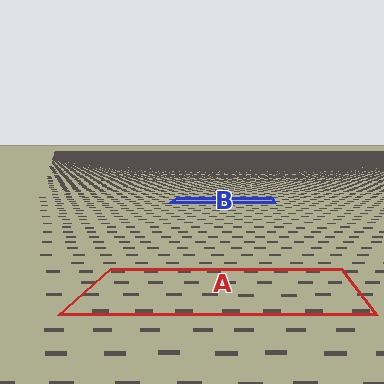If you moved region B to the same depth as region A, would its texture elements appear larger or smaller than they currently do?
They would appear larger. At a closer depth, the same texture elements are projected at a bigger on-screen size.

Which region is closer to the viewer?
Region A is closer. The texture elements there are larger and more spread out.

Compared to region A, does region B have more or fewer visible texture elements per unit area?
Region B has more texture elements per unit area — they are packed more densely because it is farther away.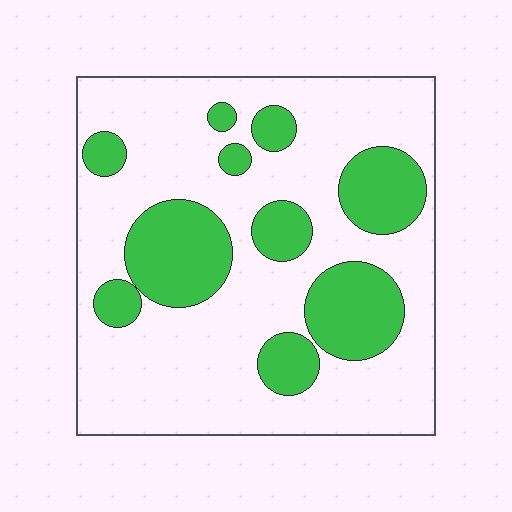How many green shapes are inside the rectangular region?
10.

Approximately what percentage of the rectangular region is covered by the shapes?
Approximately 30%.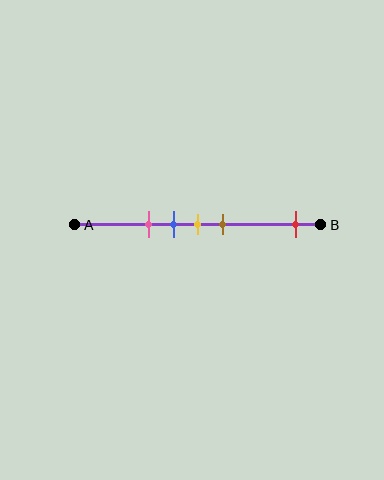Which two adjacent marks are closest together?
The blue and yellow marks are the closest adjacent pair.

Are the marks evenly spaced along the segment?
No, the marks are not evenly spaced.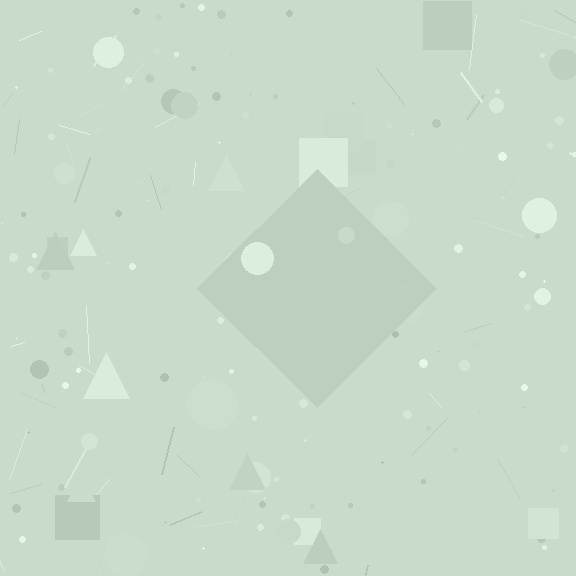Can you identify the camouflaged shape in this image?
The camouflaged shape is a diamond.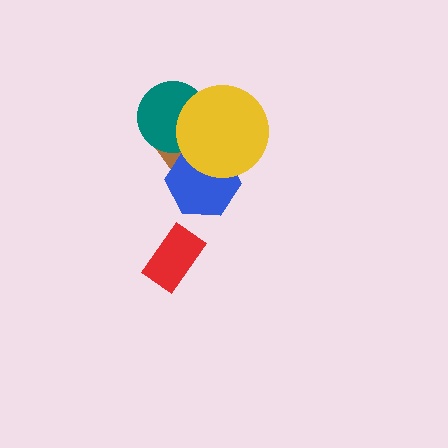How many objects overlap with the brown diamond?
3 objects overlap with the brown diamond.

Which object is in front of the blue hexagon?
The yellow circle is in front of the blue hexagon.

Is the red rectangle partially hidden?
No, no other shape covers it.